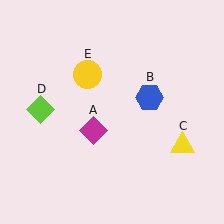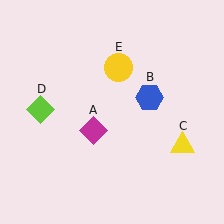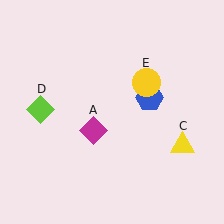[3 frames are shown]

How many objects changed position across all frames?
1 object changed position: yellow circle (object E).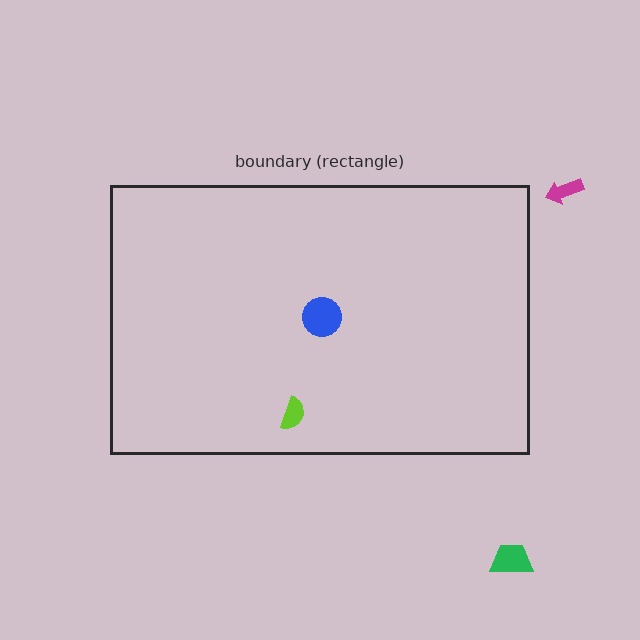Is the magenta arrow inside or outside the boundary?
Outside.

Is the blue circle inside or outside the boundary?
Inside.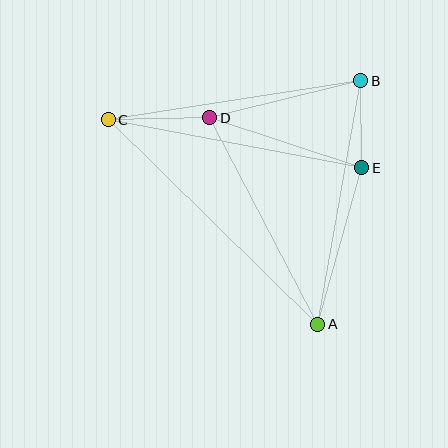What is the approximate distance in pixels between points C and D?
The distance between C and D is approximately 102 pixels.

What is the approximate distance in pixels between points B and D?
The distance between B and D is approximately 155 pixels.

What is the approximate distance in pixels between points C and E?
The distance between C and E is approximately 258 pixels.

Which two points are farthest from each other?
Points A and C are farthest from each other.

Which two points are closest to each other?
Points B and E are closest to each other.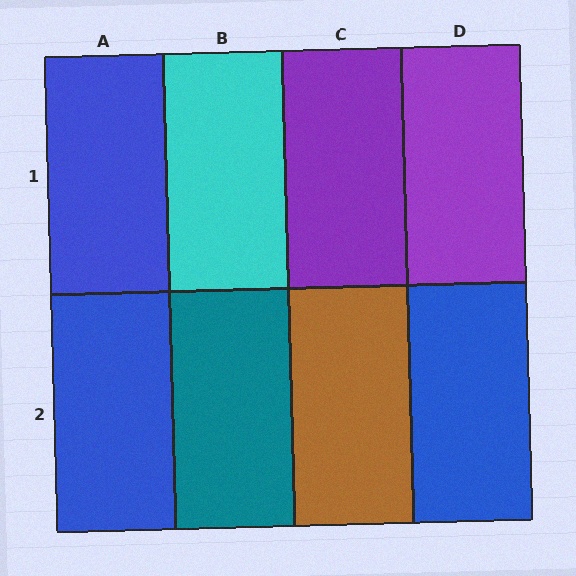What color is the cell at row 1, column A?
Blue.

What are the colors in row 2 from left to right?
Blue, teal, brown, blue.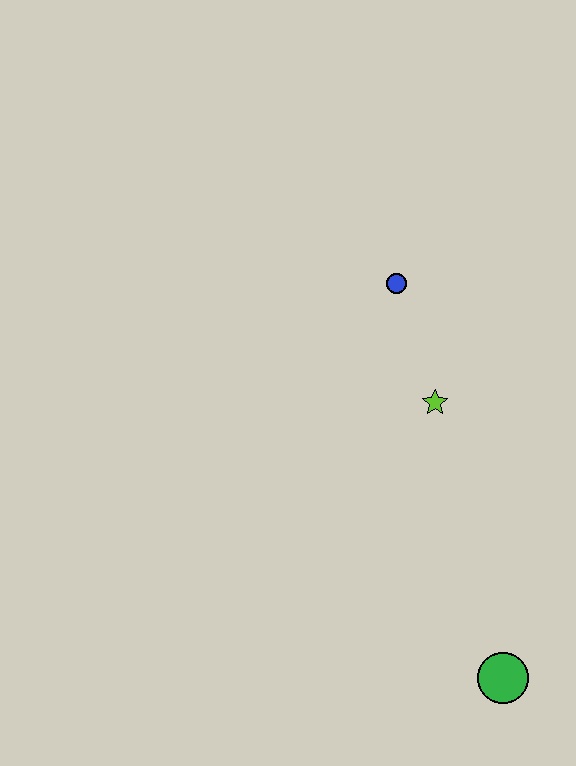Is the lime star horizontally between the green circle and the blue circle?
Yes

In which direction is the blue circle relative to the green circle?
The blue circle is above the green circle.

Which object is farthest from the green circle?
The blue circle is farthest from the green circle.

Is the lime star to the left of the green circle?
Yes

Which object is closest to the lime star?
The blue circle is closest to the lime star.